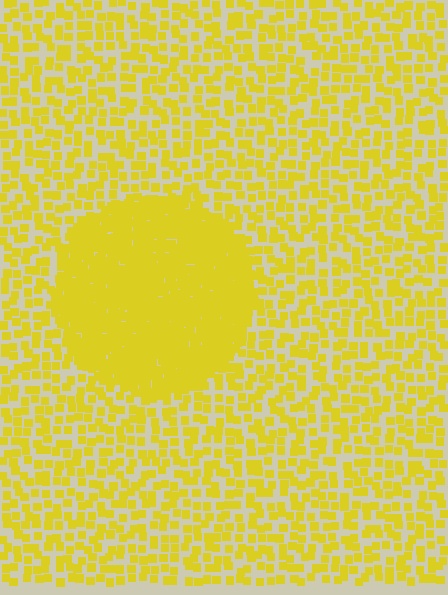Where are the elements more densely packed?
The elements are more densely packed inside the circle boundary.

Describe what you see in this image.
The image contains small yellow elements arranged at two different densities. A circle-shaped region is visible where the elements are more densely packed than the surrounding area.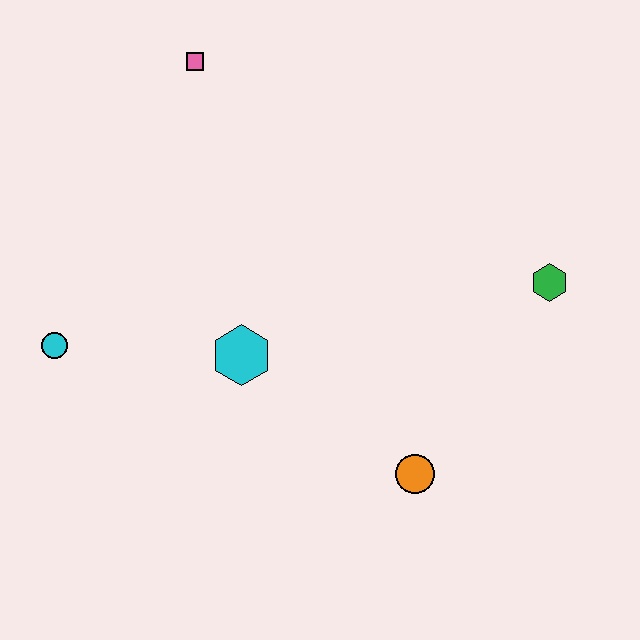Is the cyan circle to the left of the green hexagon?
Yes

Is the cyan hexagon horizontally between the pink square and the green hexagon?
Yes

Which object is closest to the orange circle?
The cyan hexagon is closest to the orange circle.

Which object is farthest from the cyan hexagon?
The green hexagon is farthest from the cyan hexagon.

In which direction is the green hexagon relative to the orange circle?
The green hexagon is above the orange circle.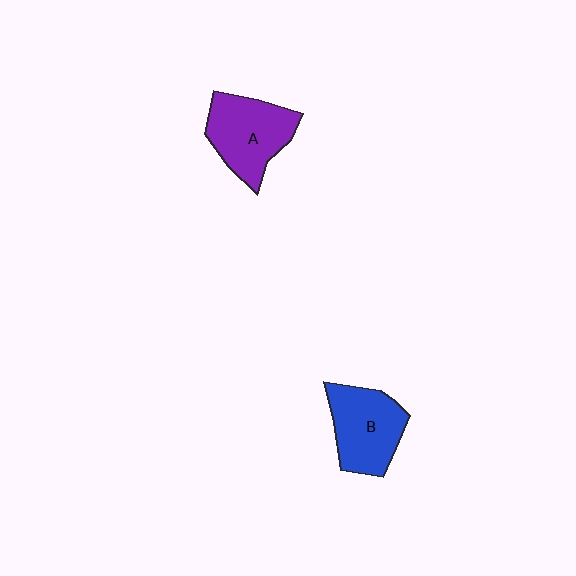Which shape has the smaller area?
Shape B (blue).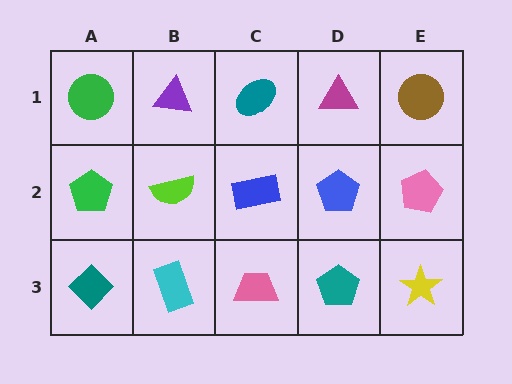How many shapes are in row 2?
5 shapes.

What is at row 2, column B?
A lime semicircle.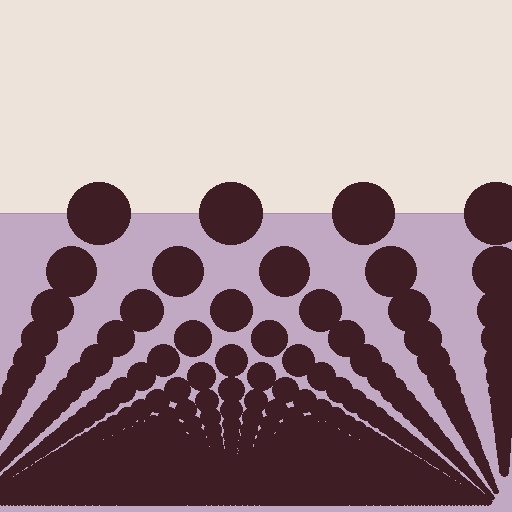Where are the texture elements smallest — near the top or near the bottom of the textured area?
Near the bottom.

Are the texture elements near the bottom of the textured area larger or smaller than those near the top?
Smaller. The gradient is inverted — elements near the bottom are smaller and denser.